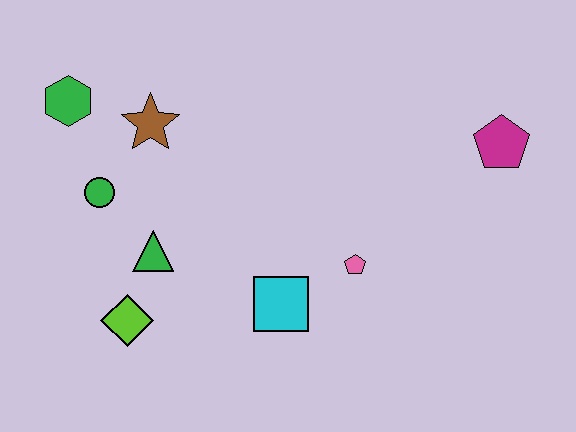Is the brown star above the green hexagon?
No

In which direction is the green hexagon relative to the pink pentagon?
The green hexagon is to the left of the pink pentagon.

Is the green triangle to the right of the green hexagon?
Yes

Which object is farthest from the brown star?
The magenta pentagon is farthest from the brown star.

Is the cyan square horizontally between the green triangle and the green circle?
No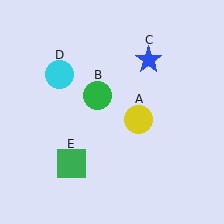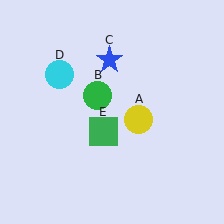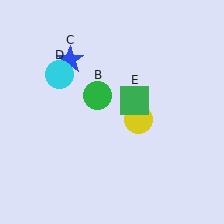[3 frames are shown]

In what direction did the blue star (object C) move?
The blue star (object C) moved left.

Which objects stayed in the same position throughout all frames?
Yellow circle (object A) and green circle (object B) and cyan circle (object D) remained stationary.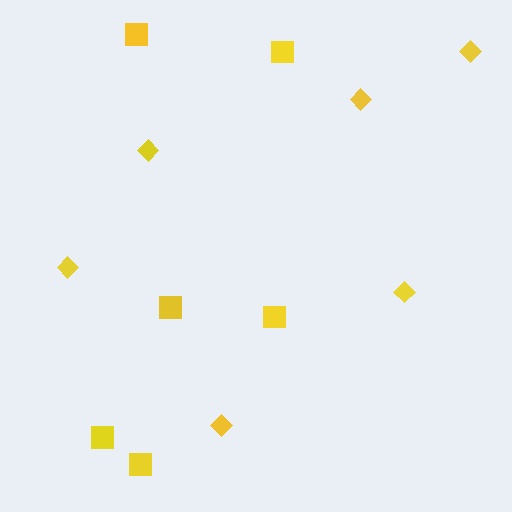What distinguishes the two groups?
There are 2 groups: one group of squares (6) and one group of diamonds (6).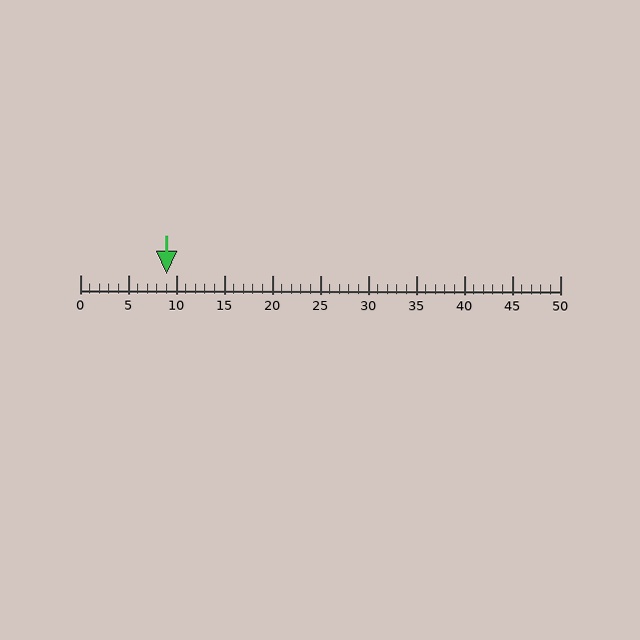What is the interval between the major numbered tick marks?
The major tick marks are spaced 5 units apart.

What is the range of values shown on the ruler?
The ruler shows values from 0 to 50.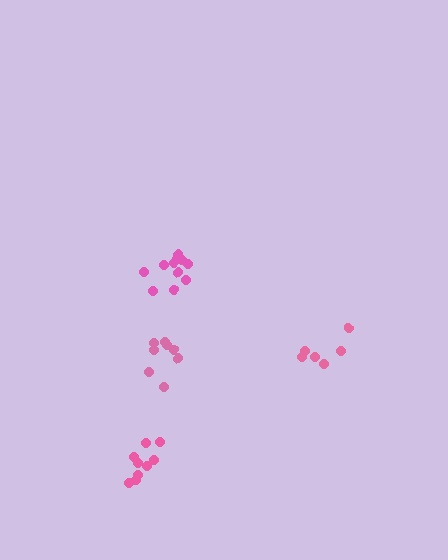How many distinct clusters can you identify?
There are 4 distinct clusters.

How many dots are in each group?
Group 1: 11 dots, Group 2: 6 dots, Group 3: 8 dots, Group 4: 9 dots (34 total).